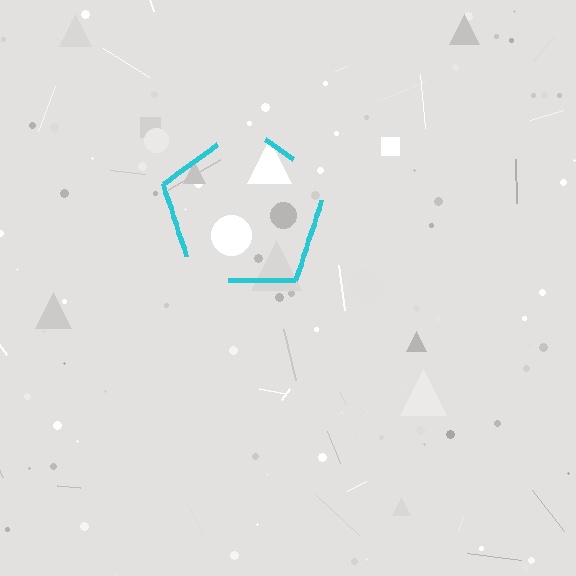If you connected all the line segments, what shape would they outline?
They would outline a pentagon.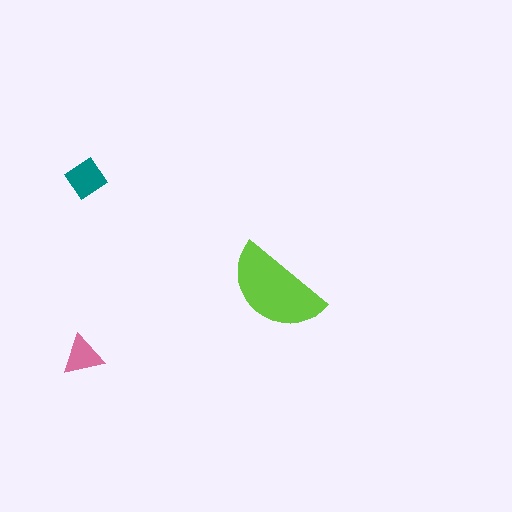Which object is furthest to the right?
The lime semicircle is rightmost.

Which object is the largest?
The lime semicircle.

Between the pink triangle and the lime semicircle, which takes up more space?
The lime semicircle.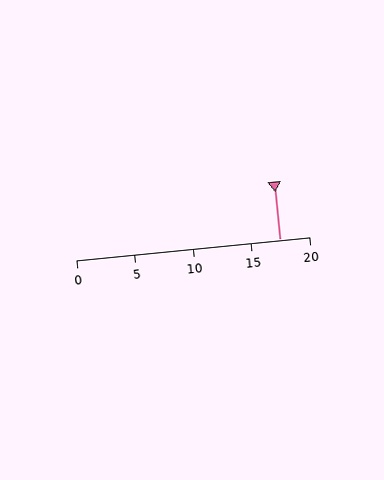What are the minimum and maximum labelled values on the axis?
The axis runs from 0 to 20.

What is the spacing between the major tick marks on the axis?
The major ticks are spaced 5 apart.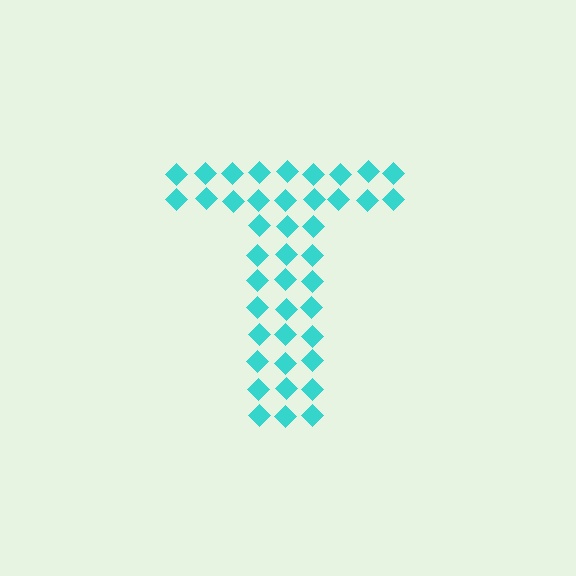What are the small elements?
The small elements are diamonds.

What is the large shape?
The large shape is the letter T.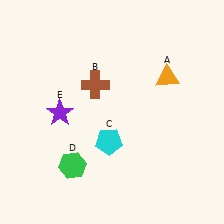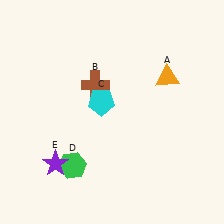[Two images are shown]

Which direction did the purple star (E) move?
The purple star (E) moved down.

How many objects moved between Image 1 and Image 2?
2 objects moved between the two images.